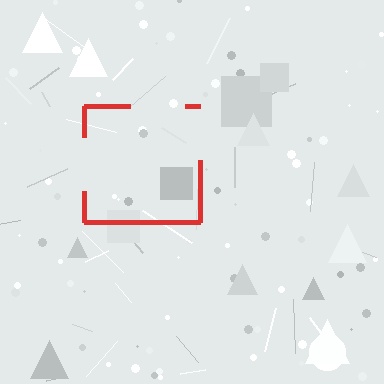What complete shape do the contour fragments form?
The contour fragments form a square.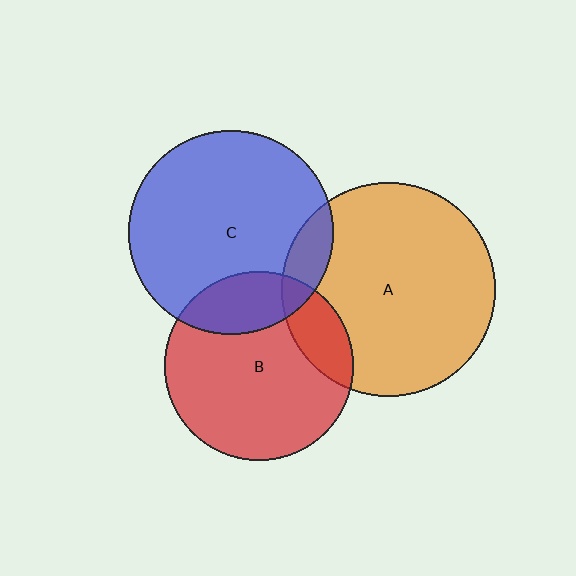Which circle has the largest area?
Circle A (orange).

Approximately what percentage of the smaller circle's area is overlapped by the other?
Approximately 15%.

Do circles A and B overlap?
Yes.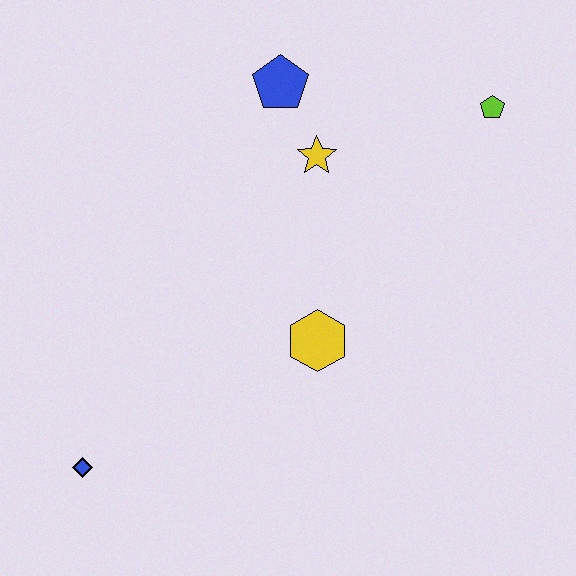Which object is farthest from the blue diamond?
The lime pentagon is farthest from the blue diamond.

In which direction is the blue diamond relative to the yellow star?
The blue diamond is below the yellow star.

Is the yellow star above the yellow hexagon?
Yes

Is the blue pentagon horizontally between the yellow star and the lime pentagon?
No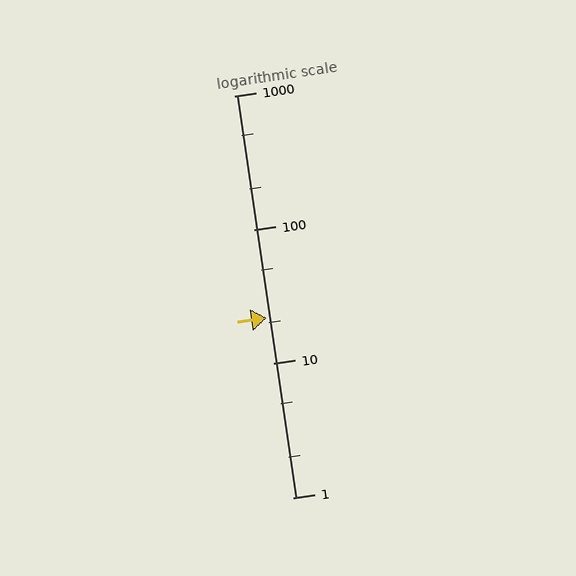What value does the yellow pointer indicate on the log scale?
The pointer indicates approximately 22.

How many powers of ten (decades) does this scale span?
The scale spans 3 decades, from 1 to 1000.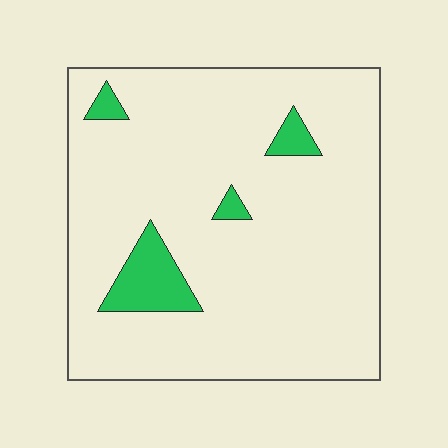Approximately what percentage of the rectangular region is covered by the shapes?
Approximately 10%.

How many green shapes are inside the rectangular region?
4.